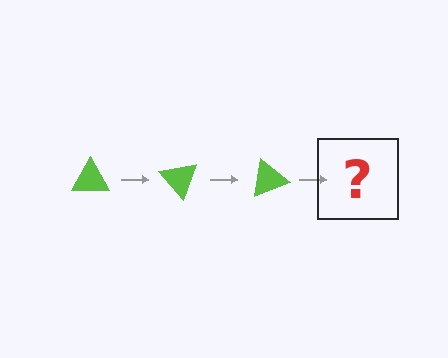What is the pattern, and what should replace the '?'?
The pattern is that the triangle rotates 50 degrees each step. The '?' should be a lime triangle rotated 150 degrees.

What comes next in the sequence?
The next element should be a lime triangle rotated 150 degrees.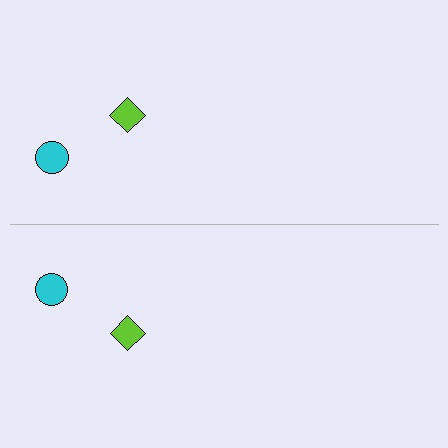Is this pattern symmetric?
Yes, this pattern has bilateral (reflection) symmetry.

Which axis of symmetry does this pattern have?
The pattern has a horizontal axis of symmetry running through the center of the image.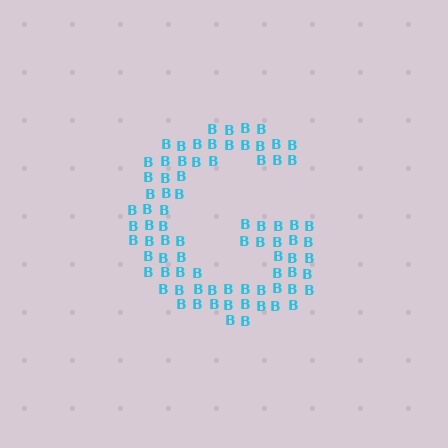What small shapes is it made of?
It is made of small letter B's.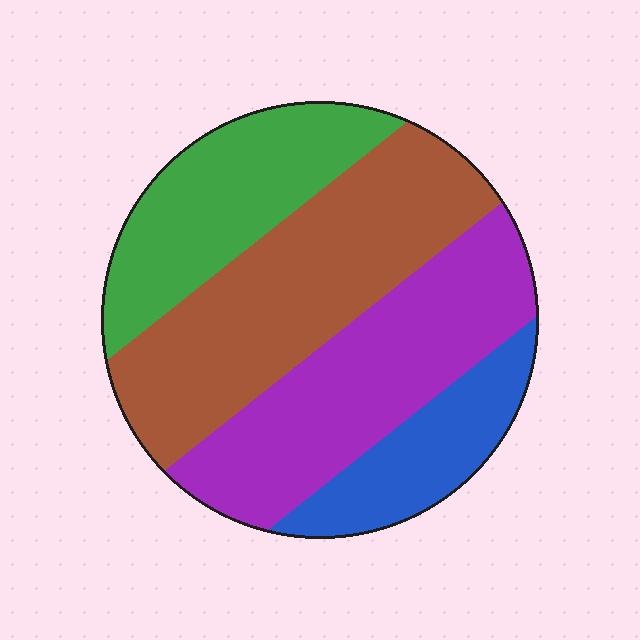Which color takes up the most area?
Brown, at roughly 35%.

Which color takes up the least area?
Blue, at roughly 15%.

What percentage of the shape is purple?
Purple covers around 30% of the shape.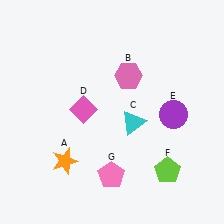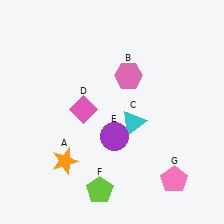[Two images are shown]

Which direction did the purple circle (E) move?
The purple circle (E) moved left.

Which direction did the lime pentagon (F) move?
The lime pentagon (F) moved left.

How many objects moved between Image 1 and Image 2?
3 objects moved between the two images.